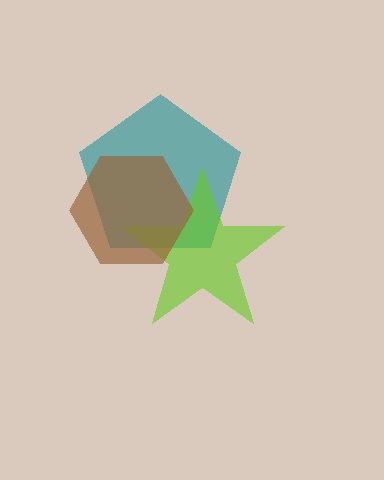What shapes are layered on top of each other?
The layered shapes are: a teal pentagon, a lime star, a brown hexagon.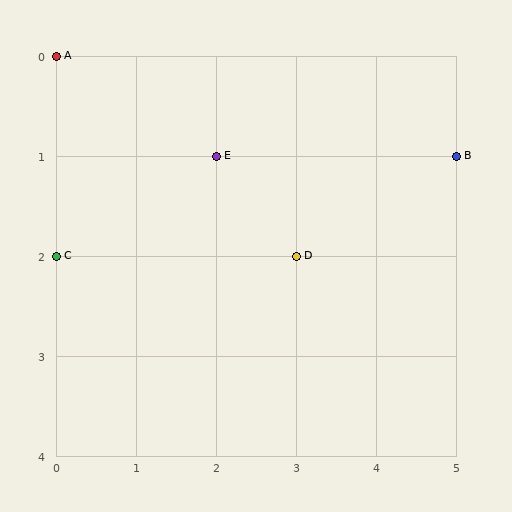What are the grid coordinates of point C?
Point C is at grid coordinates (0, 2).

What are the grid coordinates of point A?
Point A is at grid coordinates (0, 0).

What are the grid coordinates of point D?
Point D is at grid coordinates (3, 2).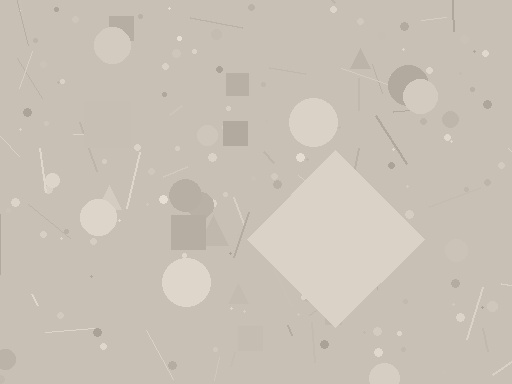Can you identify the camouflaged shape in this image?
The camouflaged shape is a diamond.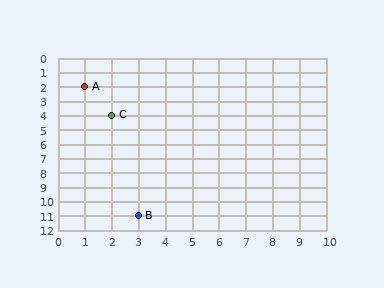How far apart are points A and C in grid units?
Points A and C are 1 column and 2 rows apart (about 2.2 grid units diagonally).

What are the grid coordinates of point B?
Point B is at grid coordinates (3, 11).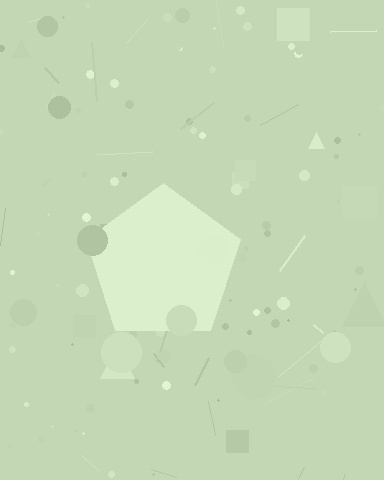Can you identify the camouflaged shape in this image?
The camouflaged shape is a pentagon.